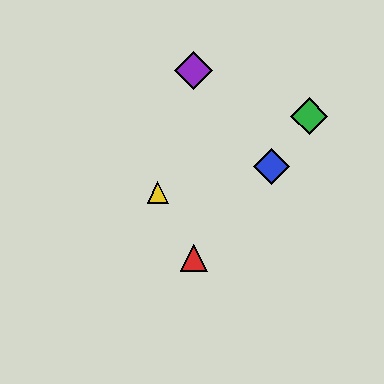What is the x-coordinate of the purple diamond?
The purple diamond is at x≈194.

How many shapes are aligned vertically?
2 shapes (the red triangle, the purple diamond) are aligned vertically.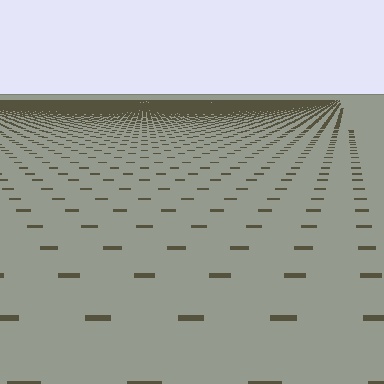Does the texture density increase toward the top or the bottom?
Density increases toward the top.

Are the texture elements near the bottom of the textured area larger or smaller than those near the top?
Larger. Near the bottom, elements are closer to the viewer and appear at a bigger on-screen size.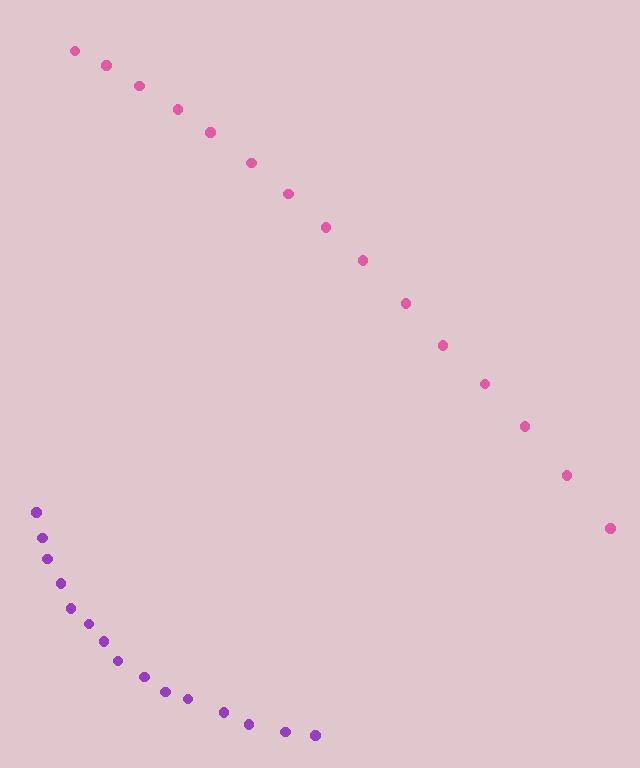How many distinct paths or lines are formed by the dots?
There are 2 distinct paths.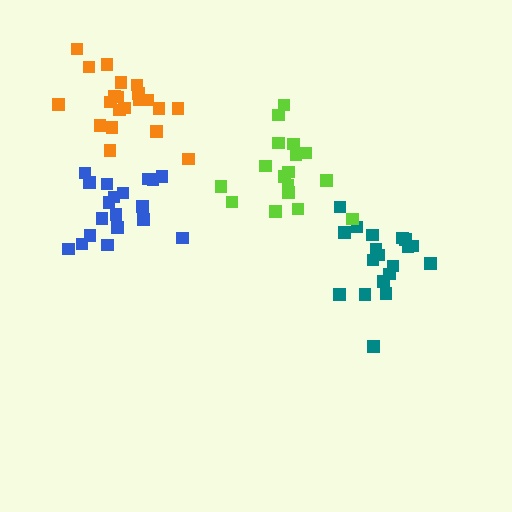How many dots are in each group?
Group 1: 21 dots, Group 2: 19 dots, Group 3: 19 dots, Group 4: 17 dots (76 total).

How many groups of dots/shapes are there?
There are 4 groups.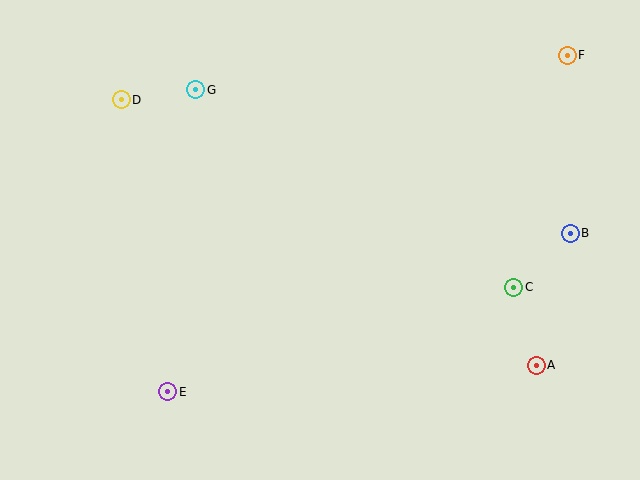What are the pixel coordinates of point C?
Point C is at (514, 287).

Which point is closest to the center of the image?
Point G at (196, 90) is closest to the center.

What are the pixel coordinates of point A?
Point A is at (536, 365).